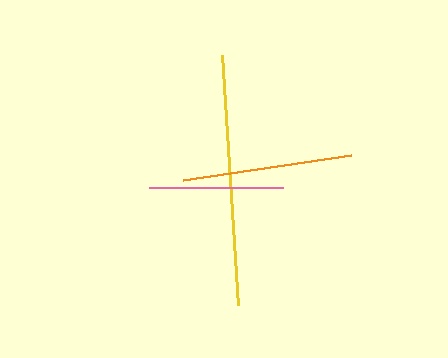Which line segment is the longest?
The yellow line is the longest at approximately 251 pixels.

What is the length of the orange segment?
The orange segment is approximately 170 pixels long.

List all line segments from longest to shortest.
From longest to shortest: yellow, orange, pink.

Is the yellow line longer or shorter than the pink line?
The yellow line is longer than the pink line.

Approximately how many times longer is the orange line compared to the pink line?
The orange line is approximately 1.3 times the length of the pink line.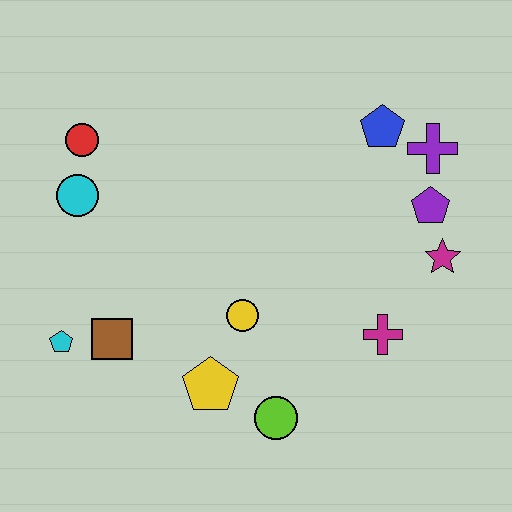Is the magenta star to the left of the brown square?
No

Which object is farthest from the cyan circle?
The magenta star is farthest from the cyan circle.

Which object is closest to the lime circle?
The yellow pentagon is closest to the lime circle.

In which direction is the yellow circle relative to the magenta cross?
The yellow circle is to the left of the magenta cross.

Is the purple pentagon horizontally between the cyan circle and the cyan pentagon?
No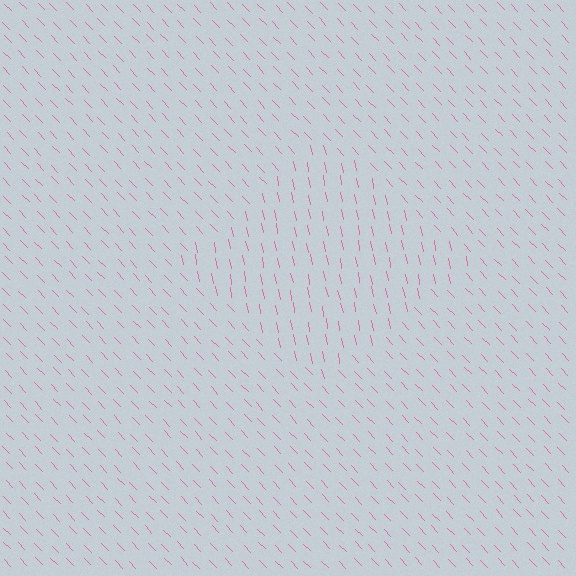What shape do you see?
I see a diamond.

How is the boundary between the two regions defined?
The boundary is defined purely by a change in line orientation (approximately 33 degrees difference). All lines are the same color and thickness.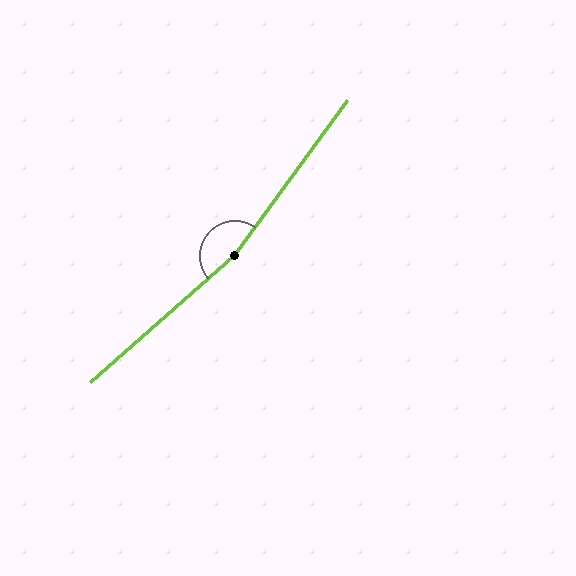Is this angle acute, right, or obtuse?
It is obtuse.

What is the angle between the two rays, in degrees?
Approximately 167 degrees.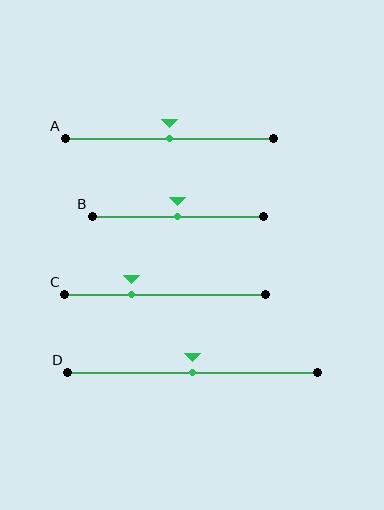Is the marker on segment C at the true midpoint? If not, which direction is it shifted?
No, the marker on segment C is shifted to the left by about 17% of the segment length.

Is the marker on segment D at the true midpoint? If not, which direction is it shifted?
Yes, the marker on segment D is at the true midpoint.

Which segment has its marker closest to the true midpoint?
Segment A has its marker closest to the true midpoint.